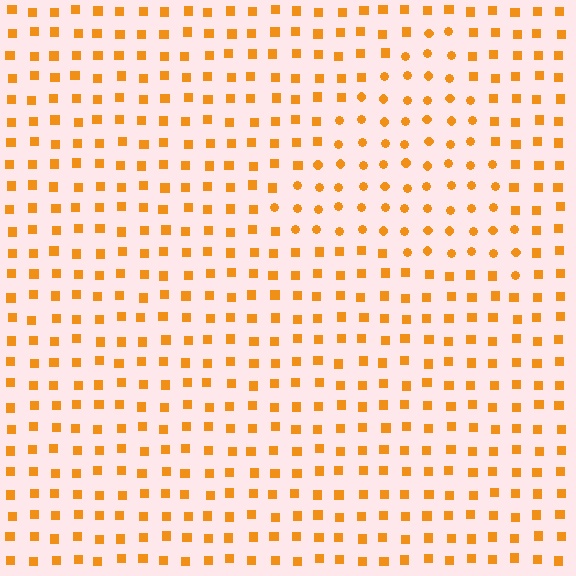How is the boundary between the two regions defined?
The boundary is defined by a change in element shape: circles inside vs. squares outside. All elements share the same color and spacing.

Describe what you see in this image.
The image is filled with small orange elements arranged in a uniform grid. A triangle-shaped region contains circles, while the surrounding area contains squares. The boundary is defined purely by the change in element shape.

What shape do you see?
I see a triangle.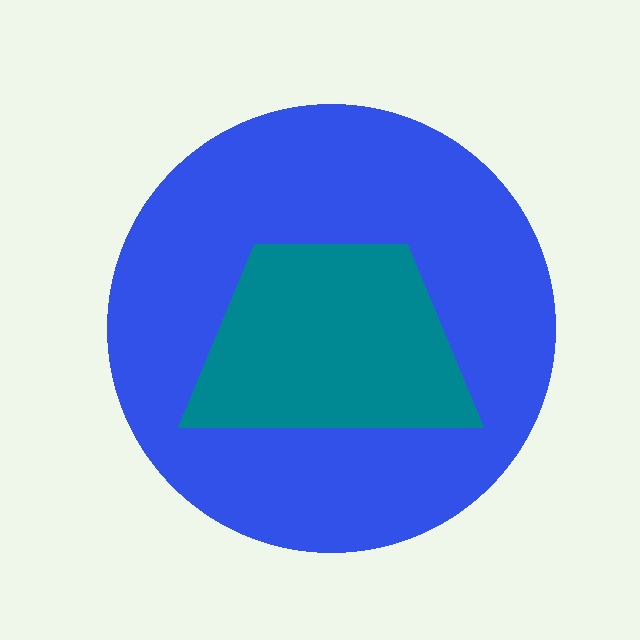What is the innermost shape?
The teal trapezoid.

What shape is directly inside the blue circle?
The teal trapezoid.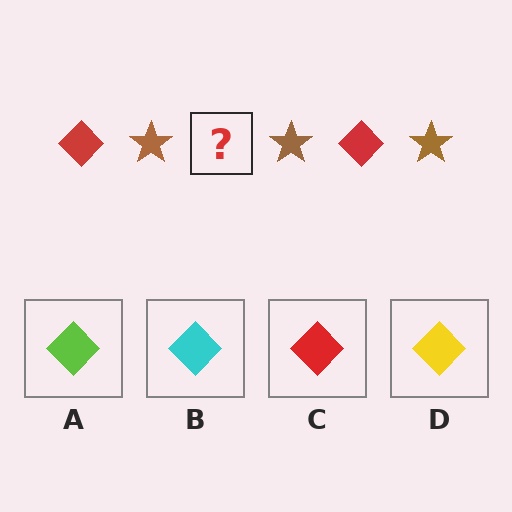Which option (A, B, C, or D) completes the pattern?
C.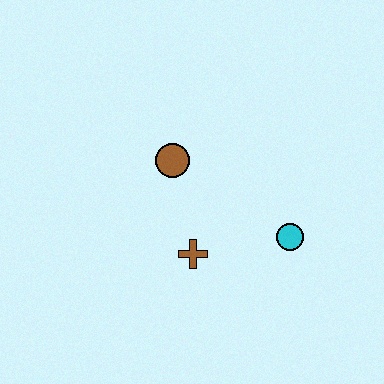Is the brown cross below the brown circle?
Yes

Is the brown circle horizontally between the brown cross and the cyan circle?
No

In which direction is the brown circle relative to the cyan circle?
The brown circle is to the left of the cyan circle.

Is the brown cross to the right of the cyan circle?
No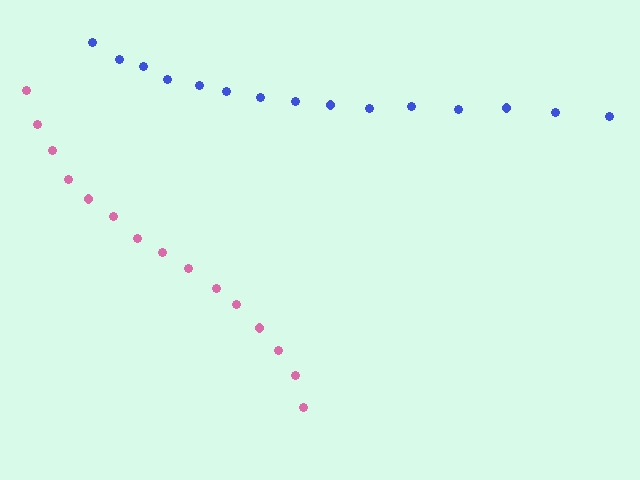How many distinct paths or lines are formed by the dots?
There are 2 distinct paths.